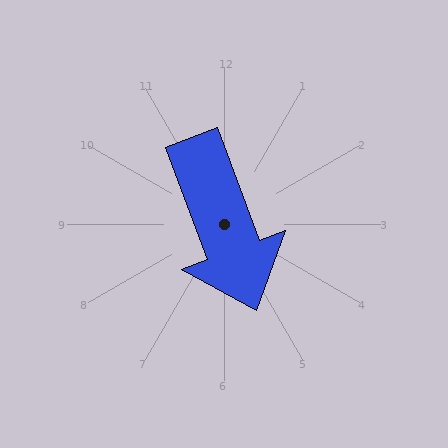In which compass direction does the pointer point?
South.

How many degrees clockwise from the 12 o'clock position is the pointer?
Approximately 159 degrees.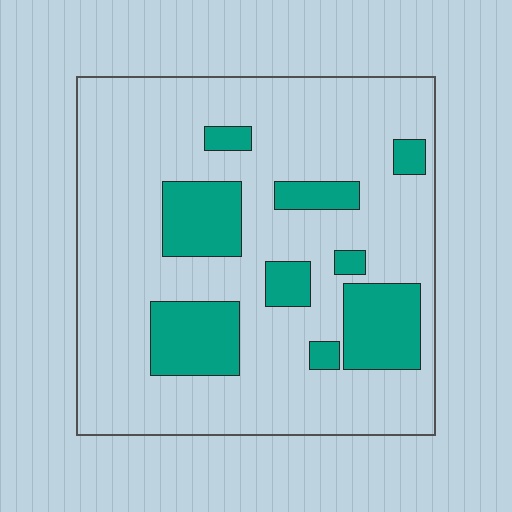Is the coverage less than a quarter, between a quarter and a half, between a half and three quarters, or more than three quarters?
Less than a quarter.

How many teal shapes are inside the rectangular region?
9.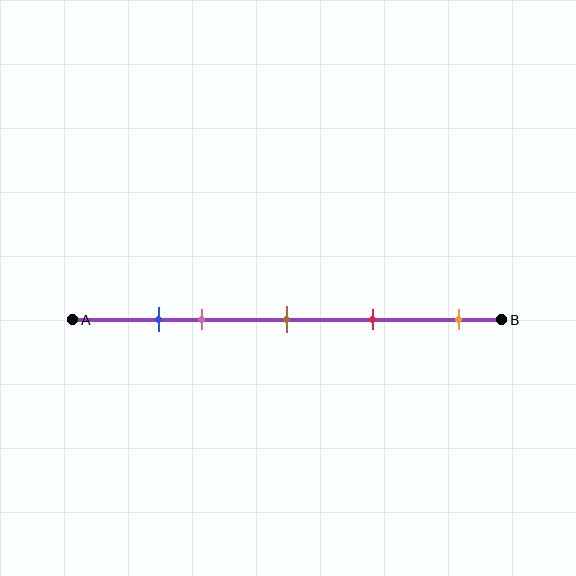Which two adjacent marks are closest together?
The blue and pink marks are the closest adjacent pair.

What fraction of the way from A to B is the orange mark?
The orange mark is approximately 90% (0.9) of the way from A to B.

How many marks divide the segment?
There are 5 marks dividing the segment.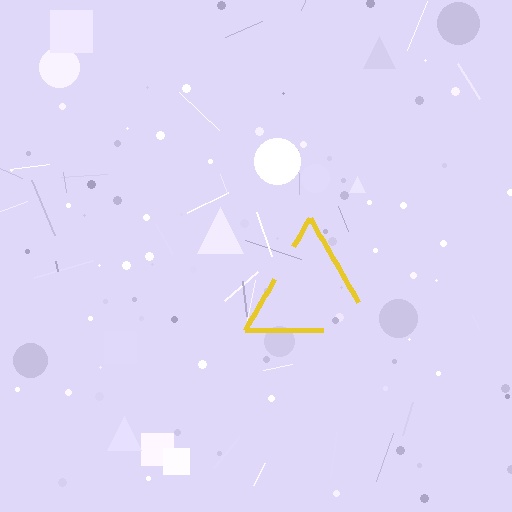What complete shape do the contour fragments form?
The contour fragments form a triangle.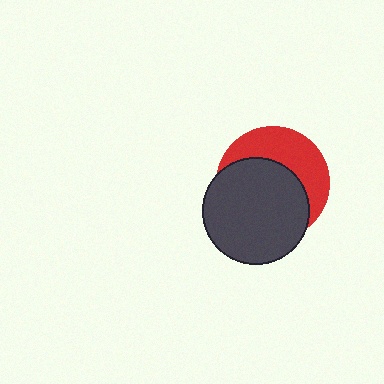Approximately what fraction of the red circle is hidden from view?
Roughly 60% of the red circle is hidden behind the dark gray circle.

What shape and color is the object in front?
The object in front is a dark gray circle.